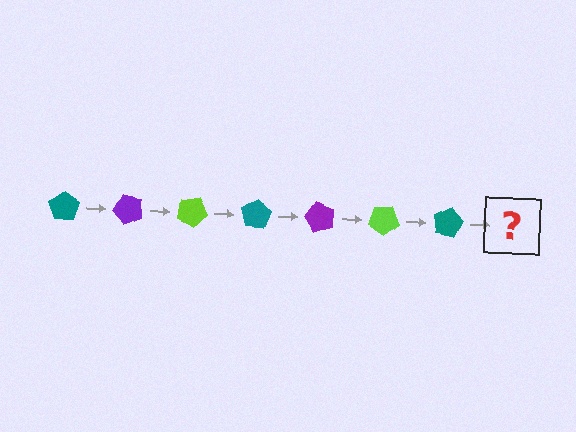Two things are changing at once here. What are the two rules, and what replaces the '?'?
The two rules are that it rotates 50 degrees each step and the color cycles through teal, purple, and lime. The '?' should be a purple pentagon, rotated 350 degrees from the start.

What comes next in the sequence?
The next element should be a purple pentagon, rotated 350 degrees from the start.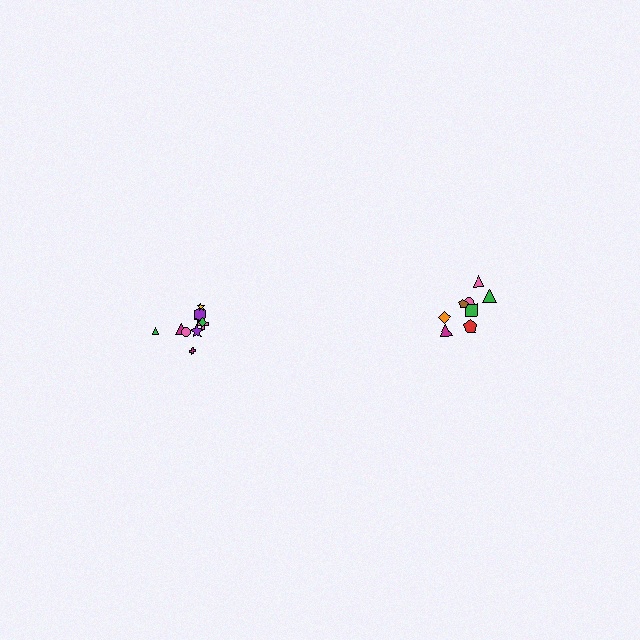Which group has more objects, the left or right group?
The left group.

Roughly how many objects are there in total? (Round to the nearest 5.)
Roughly 20 objects in total.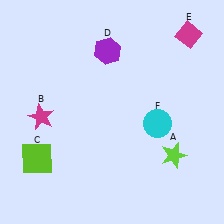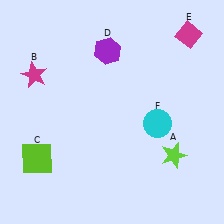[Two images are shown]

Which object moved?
The magenta star (B) moved up.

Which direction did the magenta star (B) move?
The magenta star (B) moved up.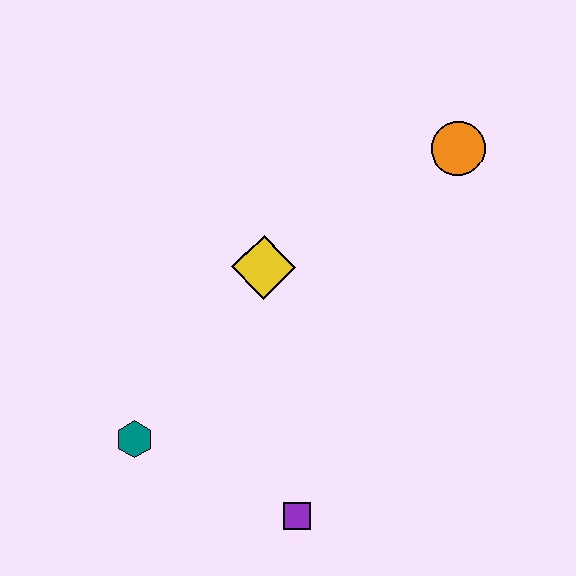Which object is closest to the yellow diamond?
The teal hexagon is closest to the yellow diamond.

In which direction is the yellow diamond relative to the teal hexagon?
The yellow diamond is above the teal hexagon.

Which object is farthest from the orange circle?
The teal hexagon is farthest from the orange circle.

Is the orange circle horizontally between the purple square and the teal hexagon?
No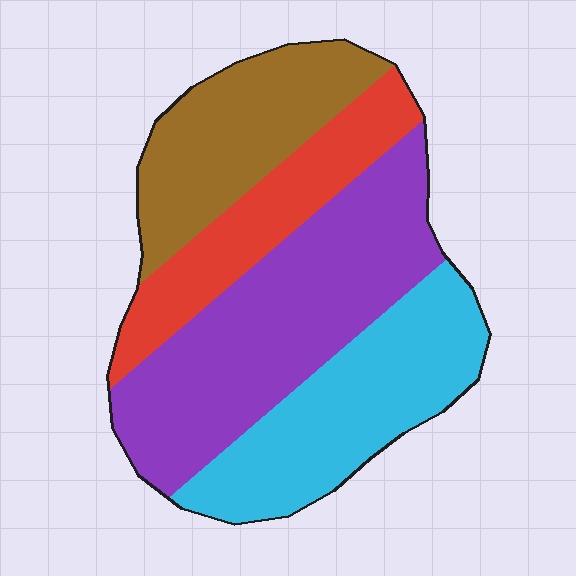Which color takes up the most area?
Purple, at roughly 35%.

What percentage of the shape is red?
Red takes up about one sixth (1/6) of the shape.